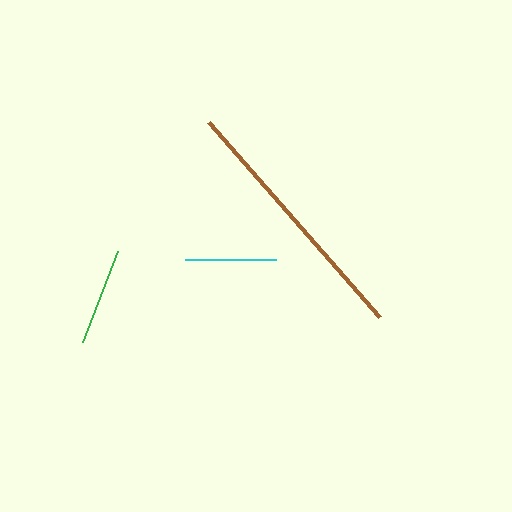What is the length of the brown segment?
The brown segment is approximately 259 pixels long.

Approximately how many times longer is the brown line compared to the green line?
The brown line is approximately 2.7 times the length of the green line.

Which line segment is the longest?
The brown line is the longest at approximately 259 pixels.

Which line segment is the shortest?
The cyan line is the shortest at approximately 91 pixels.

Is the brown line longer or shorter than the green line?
The brown line is longer than the green line.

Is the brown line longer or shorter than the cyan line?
The brown line is longer than the cyan line.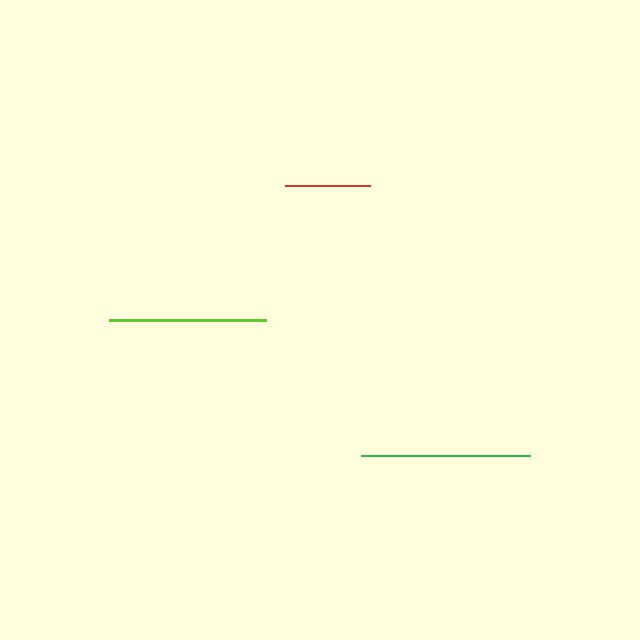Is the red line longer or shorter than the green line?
The green line is longer than the red line.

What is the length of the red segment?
The red segment is approximately 85 pixels long.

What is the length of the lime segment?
The lime segment is approximately 156 pixels long.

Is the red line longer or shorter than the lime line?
The lime line is longer than the red line.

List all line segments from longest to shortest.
From longest to shortest: green, lime, red.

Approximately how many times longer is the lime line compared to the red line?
The lime line is approximately 1.8 times the length of the red line.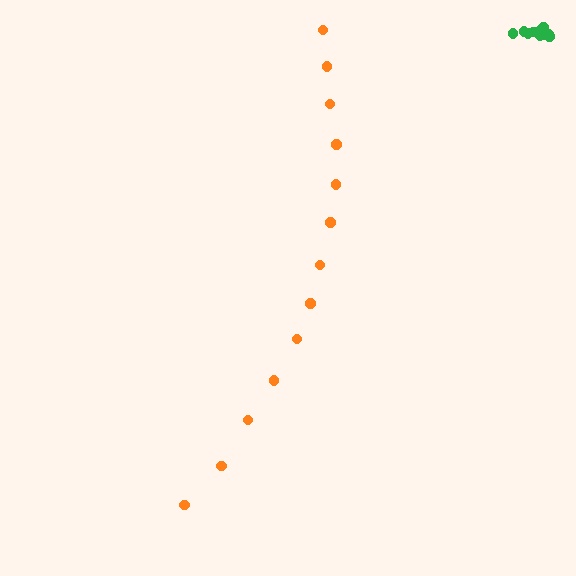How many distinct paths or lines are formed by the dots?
There are 2 distinct paths.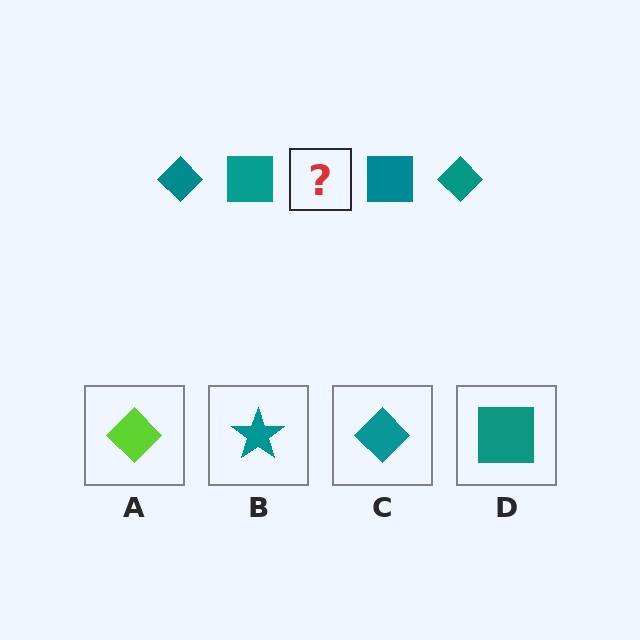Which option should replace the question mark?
Option C.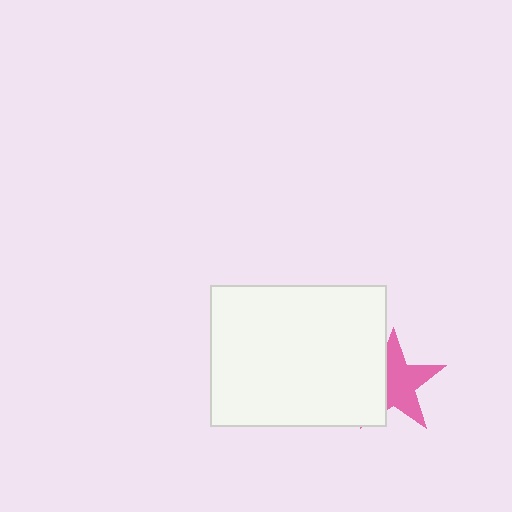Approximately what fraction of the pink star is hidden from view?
Roughly 39% of the pink star is hidden behind the white rectangle.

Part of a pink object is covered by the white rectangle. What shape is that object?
It is a star.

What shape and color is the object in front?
The object in front is a white rectangle.